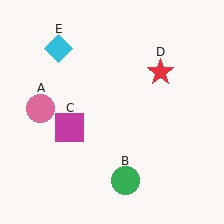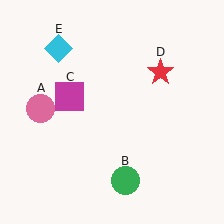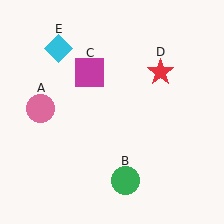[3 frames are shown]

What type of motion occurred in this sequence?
The magenta square (object C) rotated clockwise around the center of the scene.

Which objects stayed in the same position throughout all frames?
Pink circle (object A) and green circle (object B) and red star (object D) and cyan diamond (object E) remained stationary.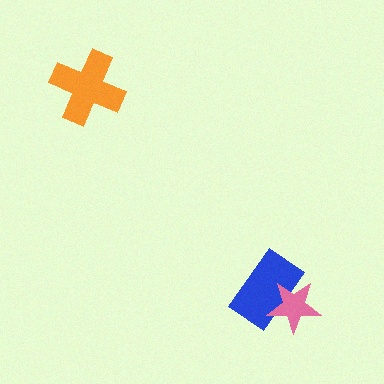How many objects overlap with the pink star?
1 object overlaps with the pink star.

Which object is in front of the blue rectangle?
The pink star is in front of the blue rectangle.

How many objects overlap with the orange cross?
0 objects overlap with the orange cross.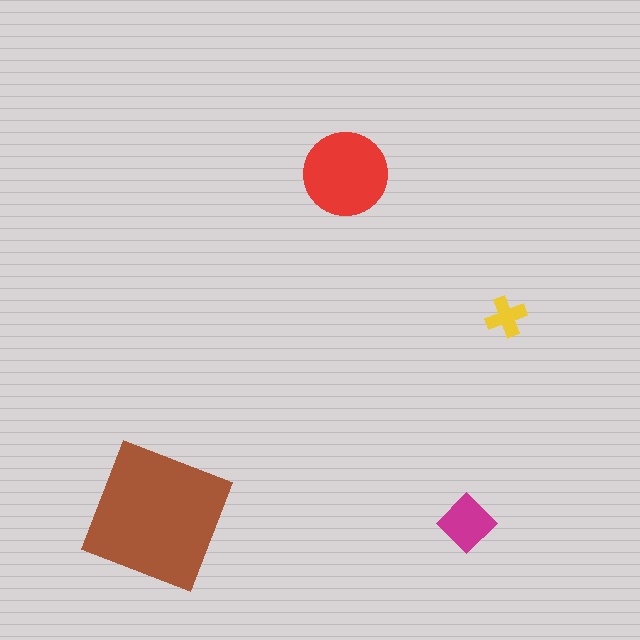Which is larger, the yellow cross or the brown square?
The brown square.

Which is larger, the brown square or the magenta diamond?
The brown square.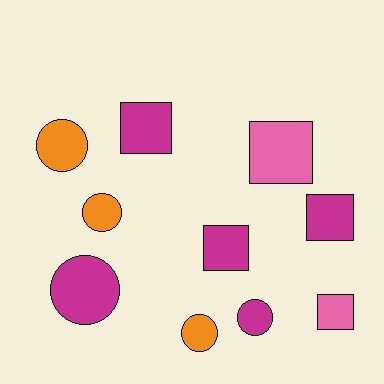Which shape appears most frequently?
Circle, with 5 objects.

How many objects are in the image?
There are 10 objects.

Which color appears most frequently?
Magenta, with 5 objects.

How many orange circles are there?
There are 3 orange circles.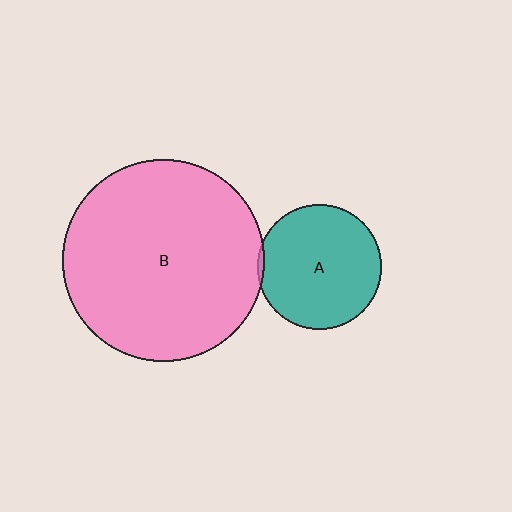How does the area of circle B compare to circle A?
Approximately 2.6 times.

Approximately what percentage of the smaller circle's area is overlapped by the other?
Approximately 5%.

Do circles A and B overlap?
Yes.